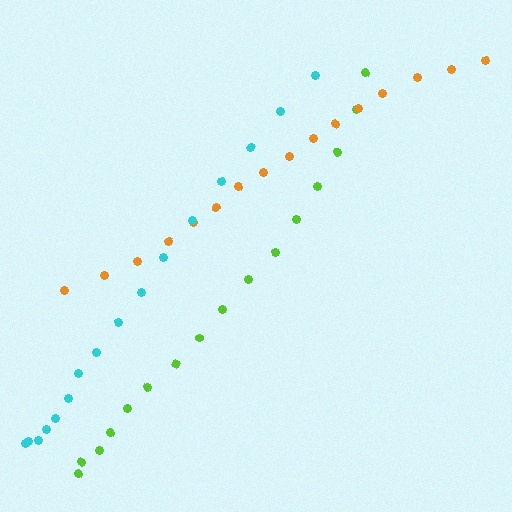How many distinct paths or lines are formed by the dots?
There are 3 distinct paths.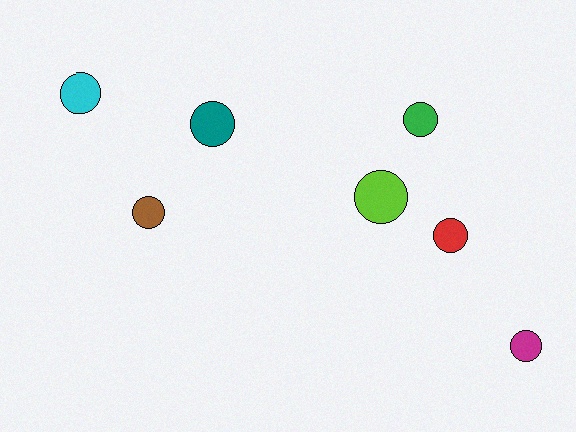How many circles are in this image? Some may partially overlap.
There are 7 circles.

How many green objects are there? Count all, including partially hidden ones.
There is 1 green object.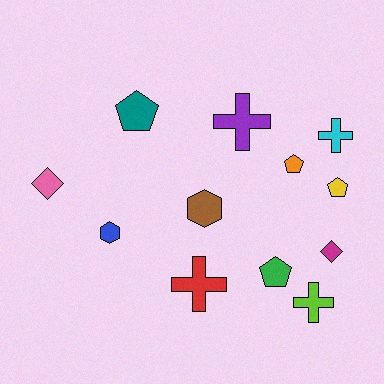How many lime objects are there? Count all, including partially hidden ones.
There is 1 lime object.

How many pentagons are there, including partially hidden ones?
There are 4 pentagons.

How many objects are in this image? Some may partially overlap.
There are 12 objects.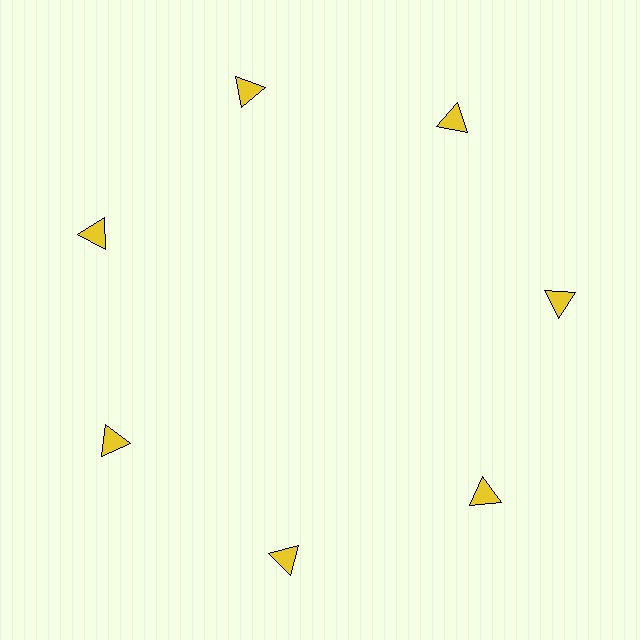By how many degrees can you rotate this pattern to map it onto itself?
The pattern maps onto itself every 51 degrees of rotation.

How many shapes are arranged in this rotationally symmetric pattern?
There are 7 shapes, arranged in 7 groups of 1.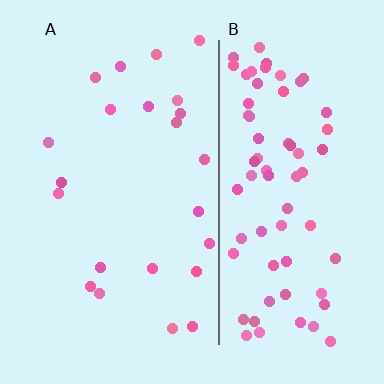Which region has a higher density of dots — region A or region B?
B (the right).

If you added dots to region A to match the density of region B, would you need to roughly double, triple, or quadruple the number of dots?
Approximately triple.